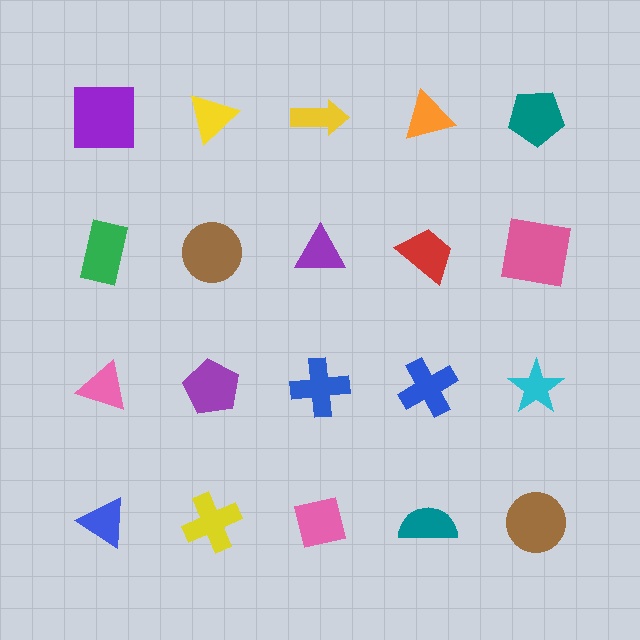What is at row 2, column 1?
A green rectangle.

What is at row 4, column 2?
A yellow cross.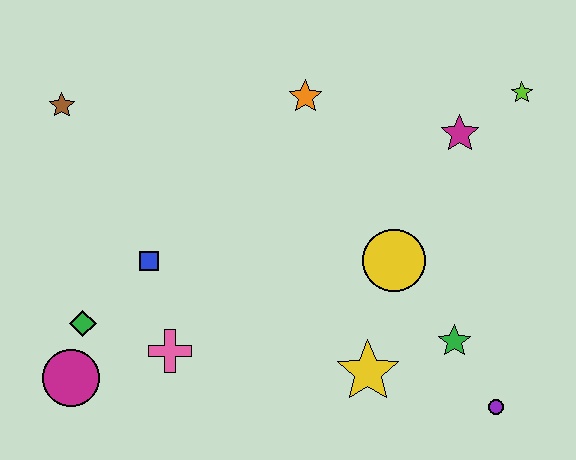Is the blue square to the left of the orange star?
Yes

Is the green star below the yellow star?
No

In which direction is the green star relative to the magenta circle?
The green star is to the right of the magenta circle.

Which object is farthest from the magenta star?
The magenta circle is farthest from the magenta star.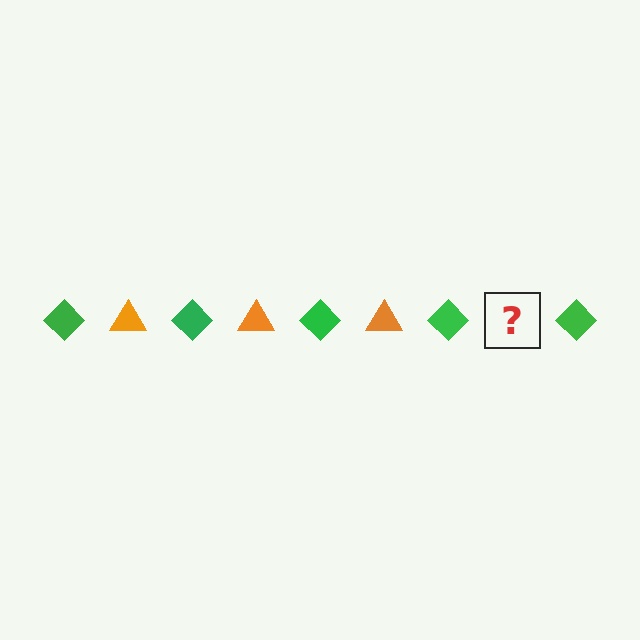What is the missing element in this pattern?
The missing element is an orange triangle.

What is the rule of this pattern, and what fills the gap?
The rule is that the pattern alternates between green diamond and orange triangle. The gap should be filled with an orange triangle.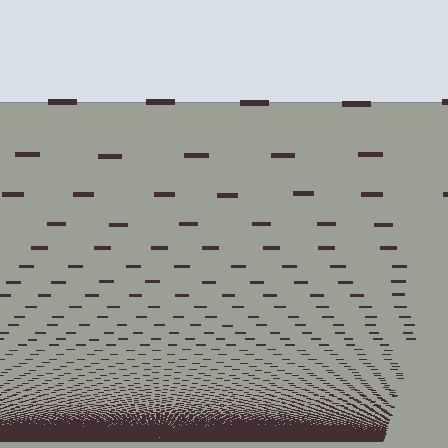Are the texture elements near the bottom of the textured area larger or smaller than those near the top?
Smaller. The gradient is inverted — elements near the bottom are smaller and denser.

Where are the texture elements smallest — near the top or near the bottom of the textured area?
Near the bottom.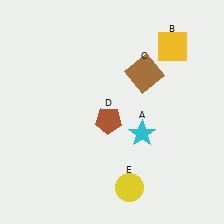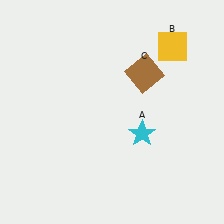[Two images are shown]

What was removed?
The brown pentagon (D), the yellow circle (E) were removed in Image 2.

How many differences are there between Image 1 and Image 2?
There are 2 differences between the two images.